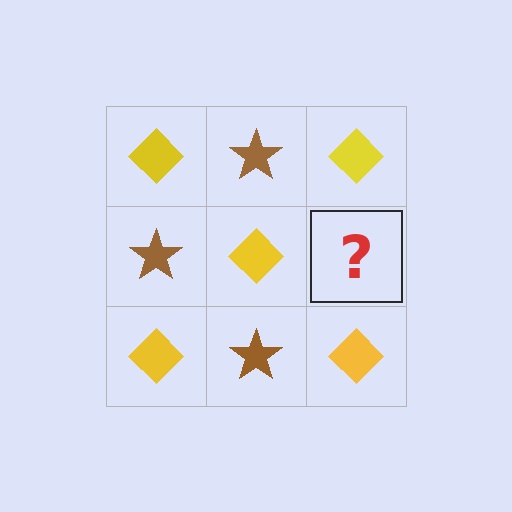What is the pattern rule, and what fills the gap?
The rule is that it alternates yellow diamond and brown star in a checkerboard pattern. The gap should be filled with a brown star.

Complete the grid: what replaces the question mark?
The question mark should be replaced with a brown star.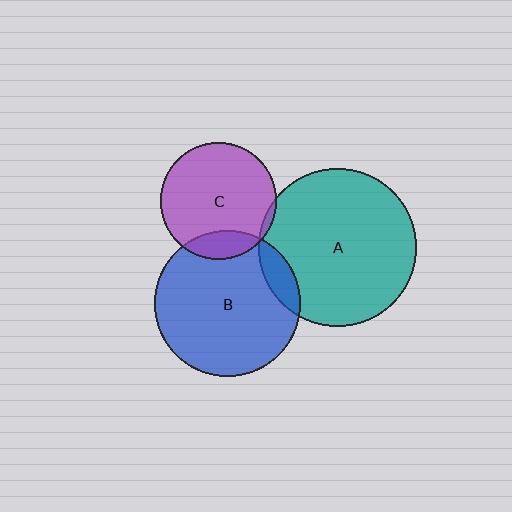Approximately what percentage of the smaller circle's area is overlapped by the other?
Approximately 15%.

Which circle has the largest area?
Circle A (teal).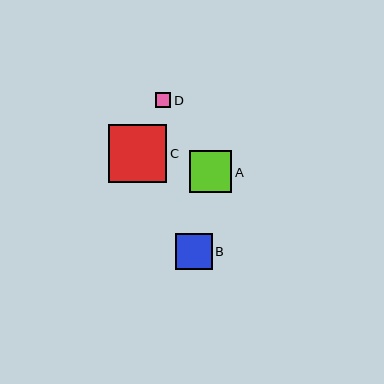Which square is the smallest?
Square D is the smallest with a size of approximately 15 pixels.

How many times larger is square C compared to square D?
Square C is approximately 3.9 times the size of square D.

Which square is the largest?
Square C is the largest with a size of approximately 59 pixels.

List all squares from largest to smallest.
From largest to smallest: C, A, B, D.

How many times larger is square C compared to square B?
Square C is approximately 1.6 times the size of square B.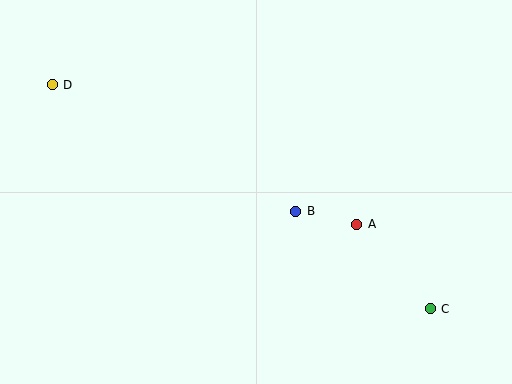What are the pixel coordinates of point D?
Point D is at (52, 85).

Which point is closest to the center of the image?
Point B at (296, 211) is closest to the center.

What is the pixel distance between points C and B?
The distance between C and B is 166 pixels.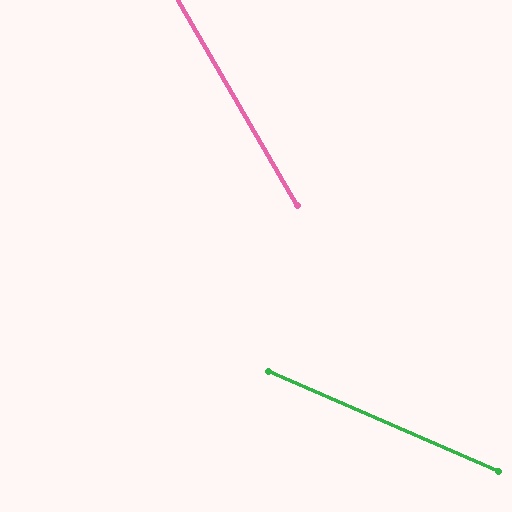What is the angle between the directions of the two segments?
Approximately 37 degrees.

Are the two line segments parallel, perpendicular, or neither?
Neither parallel nor perpendicular — they differ by about 37°.